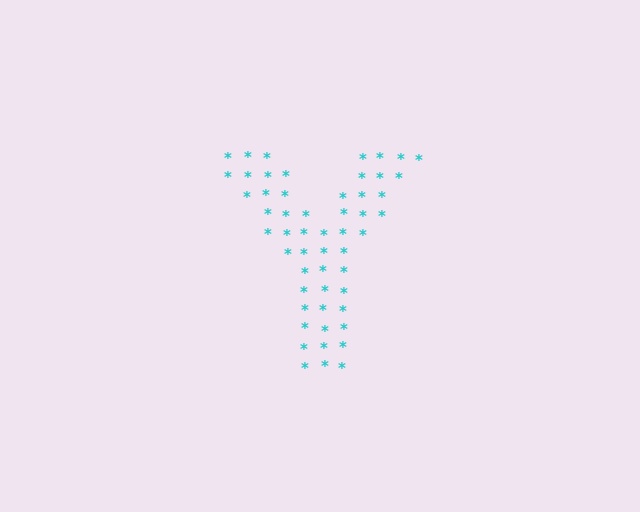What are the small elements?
The small elements are asterisks.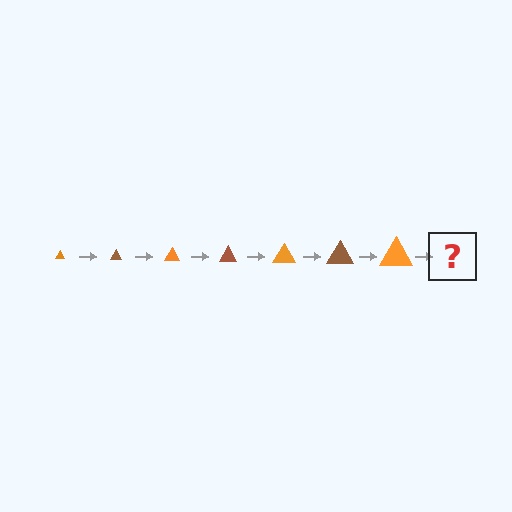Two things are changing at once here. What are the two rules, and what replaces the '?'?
The two rules are that the triangle grows larger each step and the color cycles through orange and brown. The '?' should be a brown triangle, larger than the previous one.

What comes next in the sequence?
The next element should be a brown triangle, larger than the previous one.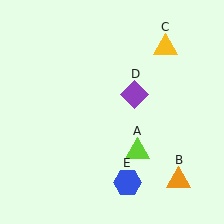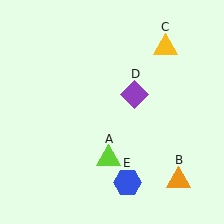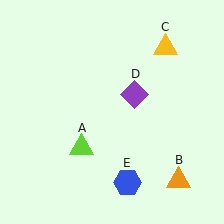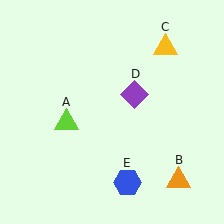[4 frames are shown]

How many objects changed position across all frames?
1 object changed position: lime triangle (object A).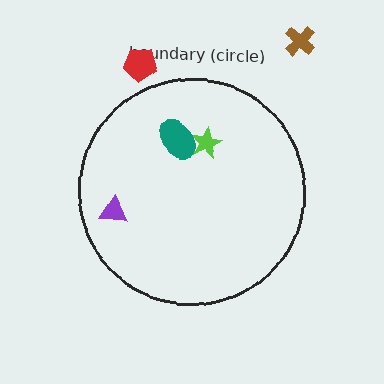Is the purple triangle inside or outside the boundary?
Inside.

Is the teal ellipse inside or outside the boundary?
Inside.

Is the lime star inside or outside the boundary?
Inside.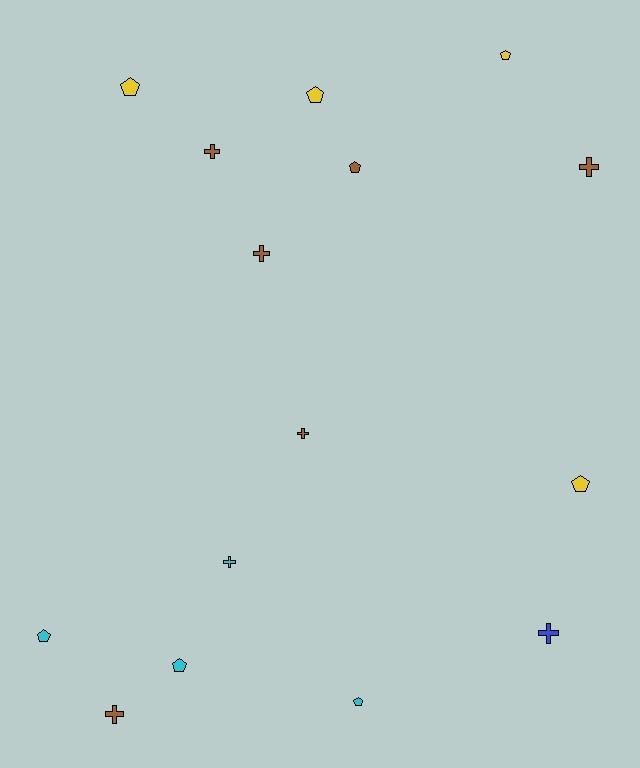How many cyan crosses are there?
There is 1 cyan cross.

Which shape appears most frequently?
Pentagon, with 8 objects.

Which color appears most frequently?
Brown, with 6 objects.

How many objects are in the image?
There are 15 objects.